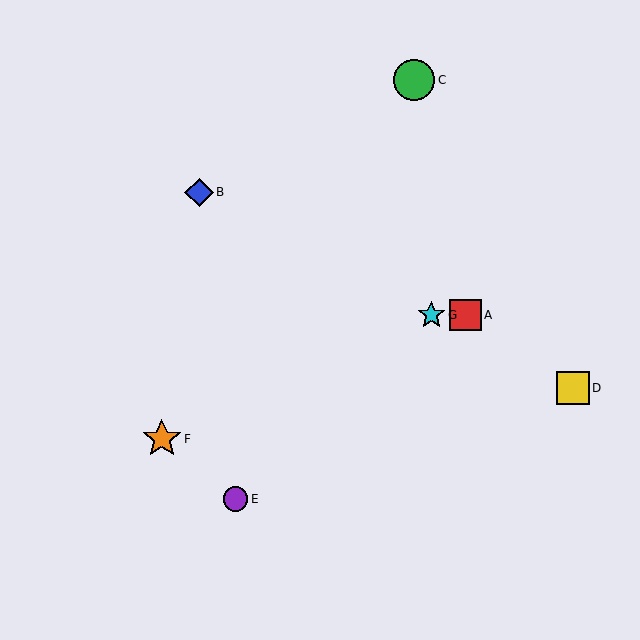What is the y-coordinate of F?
Object F is at y≈439.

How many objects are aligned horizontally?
2 objects (A, G) are aligned horizontally.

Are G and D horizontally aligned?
No, G is at y≈315 and D is at y≈388.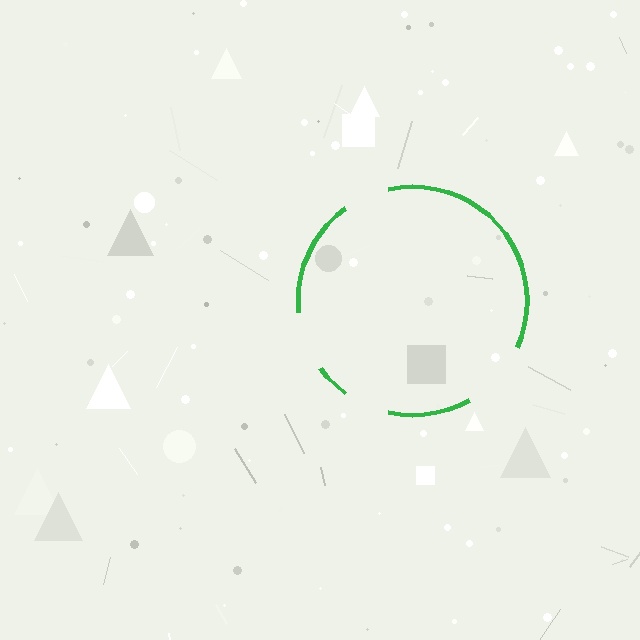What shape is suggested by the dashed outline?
The dashed outline suggests a circle.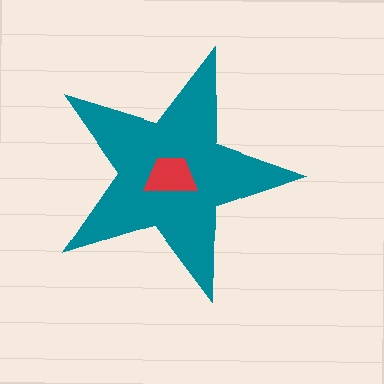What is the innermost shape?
The red trapezoid.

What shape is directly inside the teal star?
The red trapezoid.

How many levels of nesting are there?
2.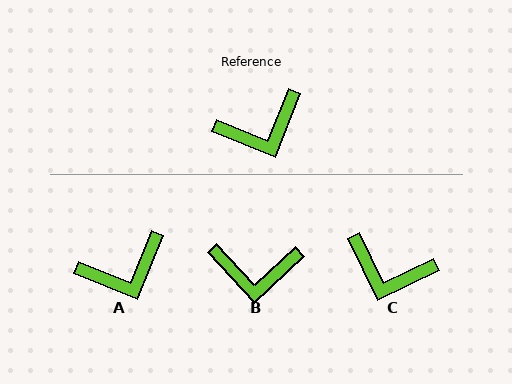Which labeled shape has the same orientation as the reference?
A.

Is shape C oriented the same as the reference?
No, it is off by about 42 degrees.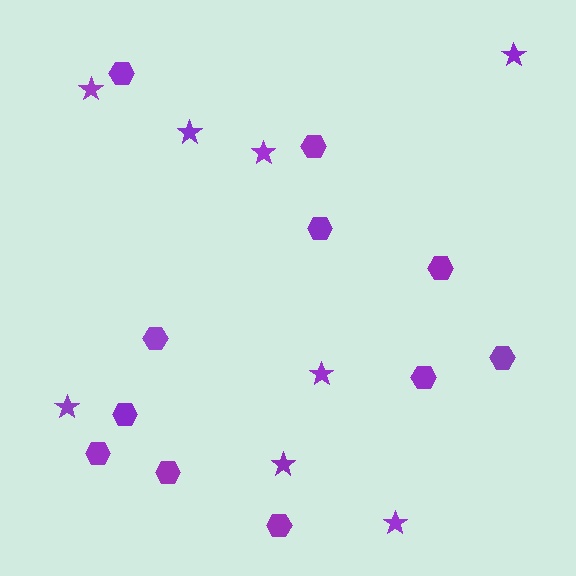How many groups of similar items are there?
There are 2 groups: one group of stars (8) and one group of hexagons (11).